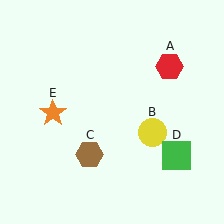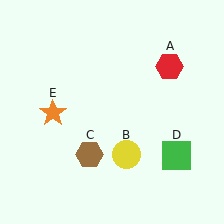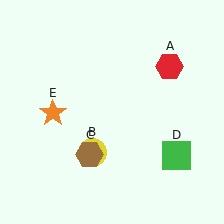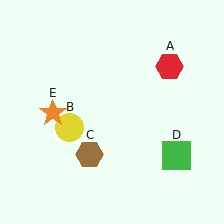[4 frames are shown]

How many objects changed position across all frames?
1 object changed position: yellow circle (object B).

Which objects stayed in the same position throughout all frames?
Red hexagon (object A) and brown hexagon (object C) and green square (object D) and orange star (object E) remained stationary.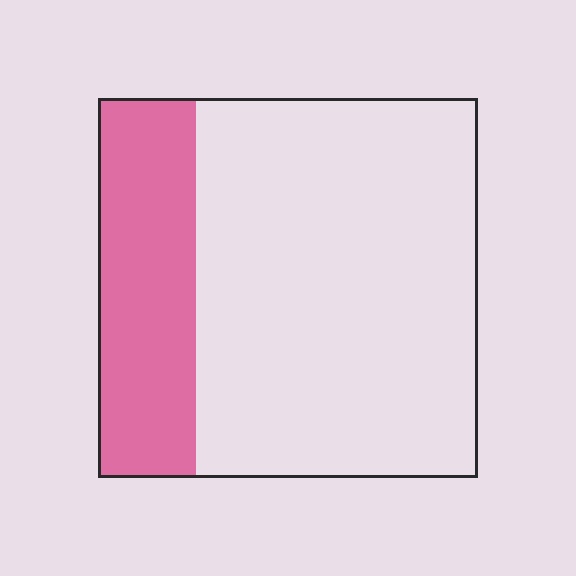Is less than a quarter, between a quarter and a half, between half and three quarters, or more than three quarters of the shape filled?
Between a quarter and a half.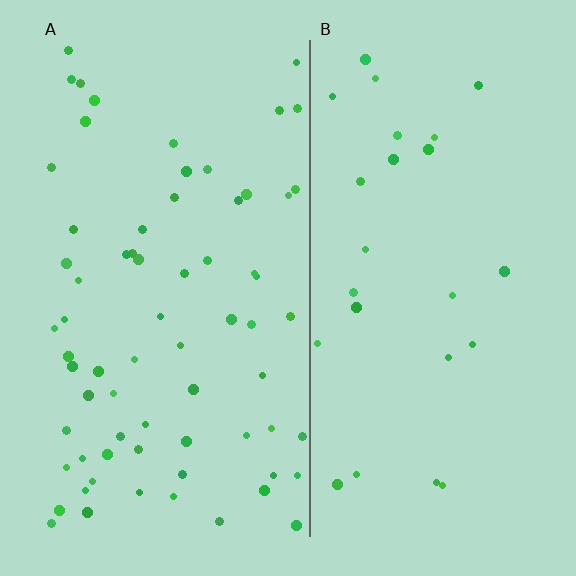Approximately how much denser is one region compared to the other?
Approximately 2.7× — region A over region B.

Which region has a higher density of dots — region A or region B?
A (the left).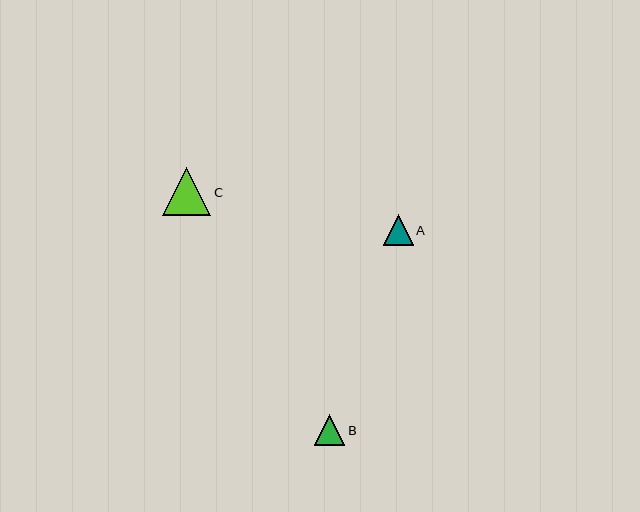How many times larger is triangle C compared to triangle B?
Triangle C is approximately 1.6 times the size of triangle B.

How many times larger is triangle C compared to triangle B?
Triangle C is approximately 1.6 times the size of triangle B.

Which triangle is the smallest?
Triangle A is the smallest with a size of approximately 30 pixels.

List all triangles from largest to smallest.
From largest to smallest: C, B, A.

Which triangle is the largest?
Triangle C is the largest with a size of approximately 48 pixels.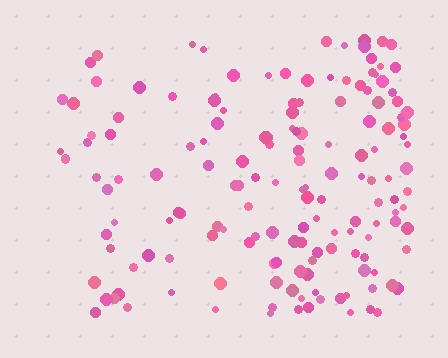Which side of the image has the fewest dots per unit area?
The left.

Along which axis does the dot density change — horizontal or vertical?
Horizontal.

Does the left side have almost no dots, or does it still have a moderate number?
Still a moderate number, just noticeably fewer than the right.